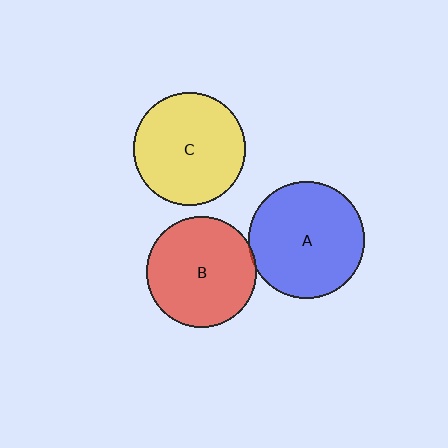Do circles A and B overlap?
Yes.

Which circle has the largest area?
Circle A (blue).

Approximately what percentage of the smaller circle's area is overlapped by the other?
Approximately 5%.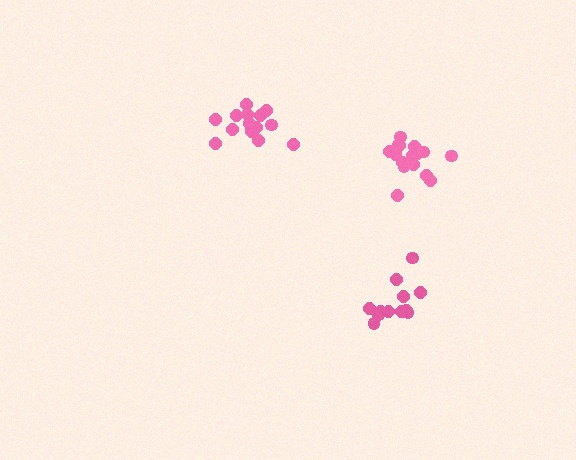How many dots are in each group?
Group 1: 17 dots, Group 2: 15 dots, Group 3: 12 dots (44 total).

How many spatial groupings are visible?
There are 3 spatial groupings.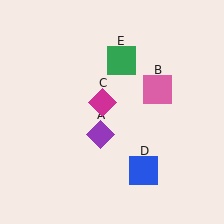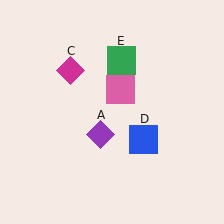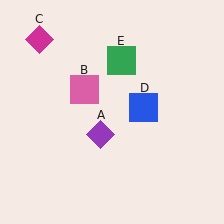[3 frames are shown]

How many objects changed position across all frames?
3 objects changed position: pink square (object B), magenta diamond (object C), blue square (object D).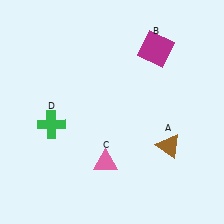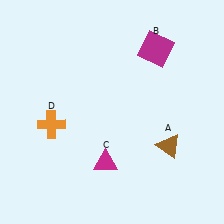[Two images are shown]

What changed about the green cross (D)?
In Image 1, D is green. In Image 2, it changed to orange.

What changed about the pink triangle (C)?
In Image 1, C is pink. In Image 2, it changed to magenta.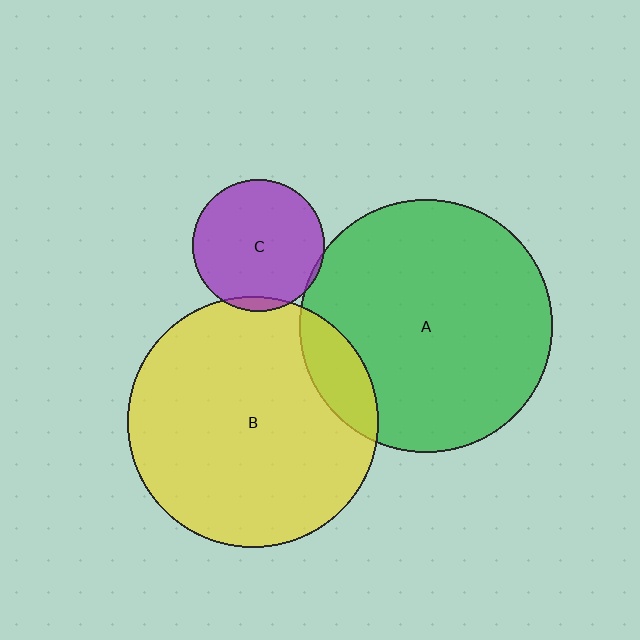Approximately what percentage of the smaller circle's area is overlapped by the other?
Approximately 10%.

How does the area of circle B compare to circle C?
Approximately 3.6 times.